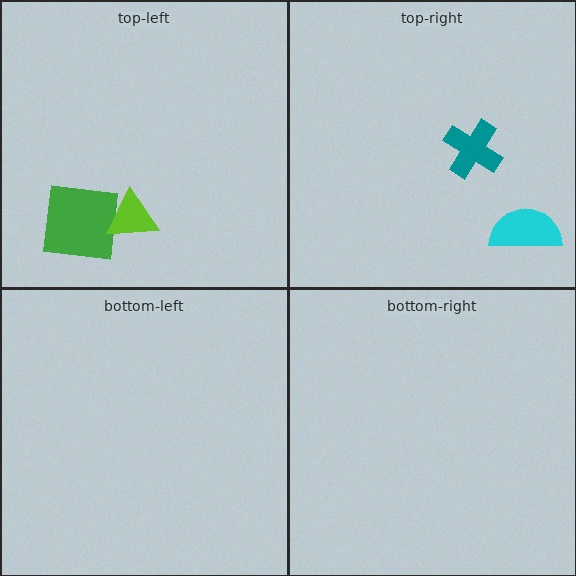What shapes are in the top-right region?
The cyan semicircle, the teal cross.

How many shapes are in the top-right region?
2.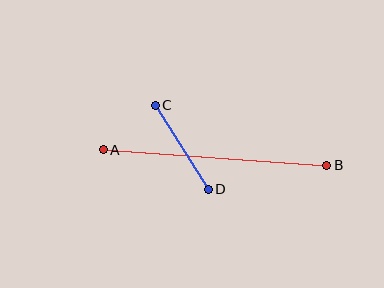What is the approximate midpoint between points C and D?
The midpoint is at approximately (182, 147) pixels.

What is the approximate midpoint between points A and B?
The midpoint is at approximately (215, 157) pixels.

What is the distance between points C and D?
The distance is approximately 99 pixels.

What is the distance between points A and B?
The distance is approximately 224 pixels.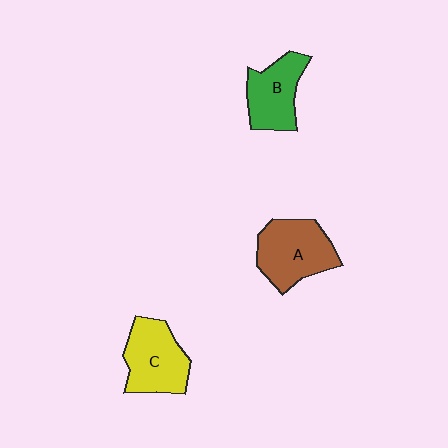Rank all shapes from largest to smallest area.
From largest to smallest: A (brown), C (yellow), B (green).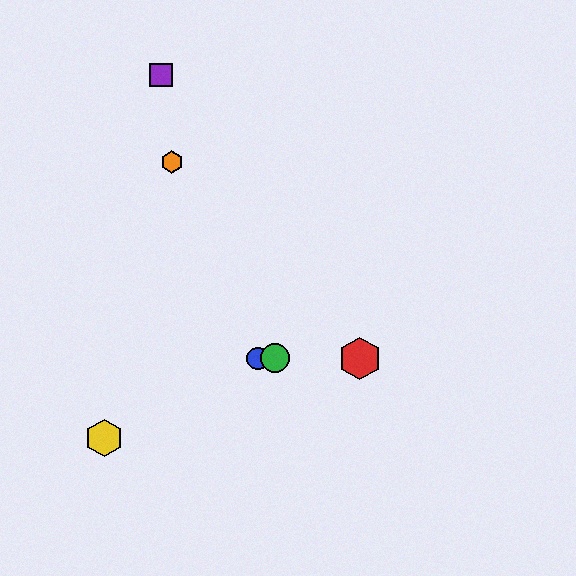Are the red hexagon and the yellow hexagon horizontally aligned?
No, the red hexagon is at y≈358 and the yellow hexagon is at y≈438.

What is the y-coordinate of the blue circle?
The blue circle is at y≈358.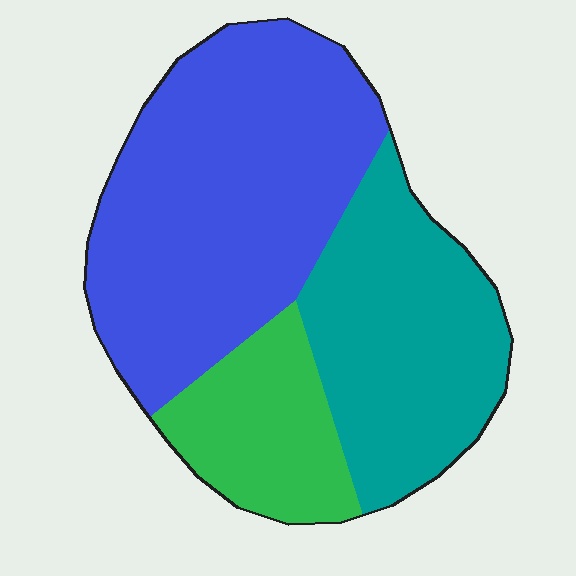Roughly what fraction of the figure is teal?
Teal takes up between a quarter and a half of the figure.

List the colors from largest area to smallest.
From largest to smallest: blue, teal, green.